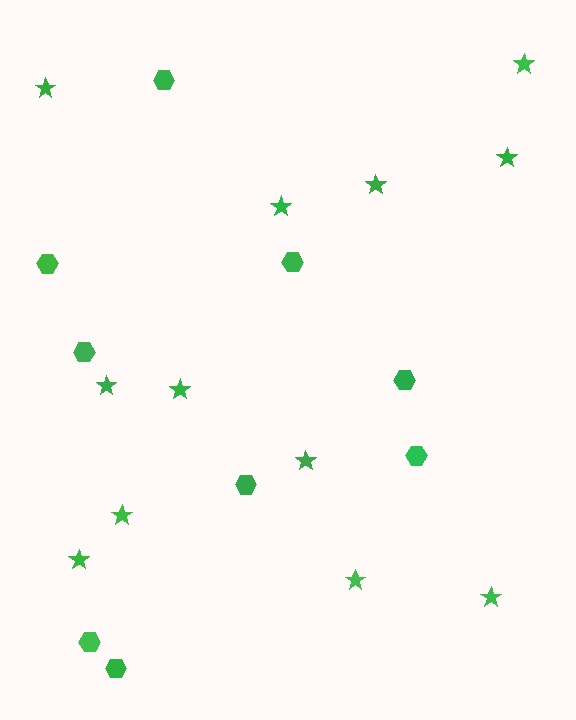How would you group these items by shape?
There are 2 groups: one group of hexagons (9) and one group of stars (12).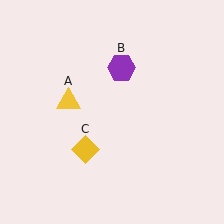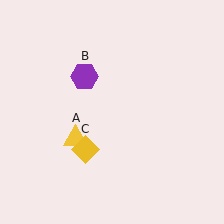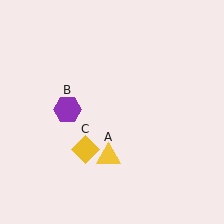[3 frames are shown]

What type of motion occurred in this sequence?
The yellow triangle (object A), purple hexagon (object B) rotated counterclockwise around the center of the scene.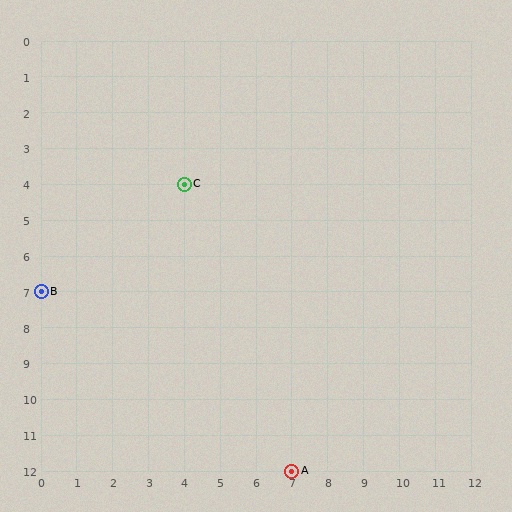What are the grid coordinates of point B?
Point B is at grid coordinates (0, 7).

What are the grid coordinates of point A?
Point A is at grid coordinates (7, 12).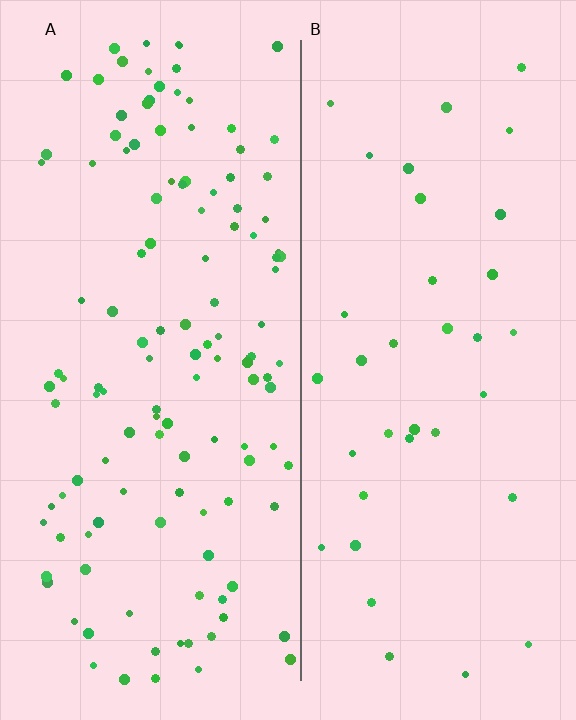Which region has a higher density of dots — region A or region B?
A (the left).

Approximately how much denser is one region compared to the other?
Approximately 3.5× — region A over region B.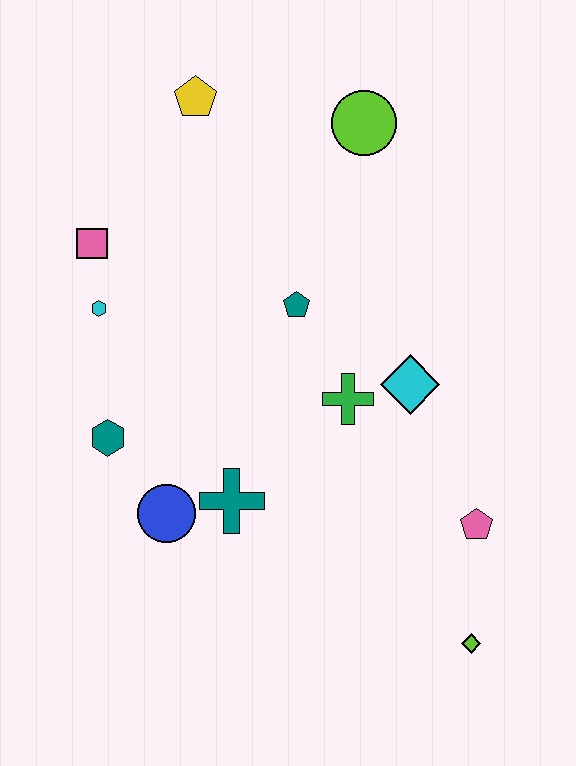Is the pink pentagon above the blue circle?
No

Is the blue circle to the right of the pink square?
Yes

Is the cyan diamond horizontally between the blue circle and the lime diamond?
Yes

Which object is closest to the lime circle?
The yellow pentagon is closest to the lime circle.